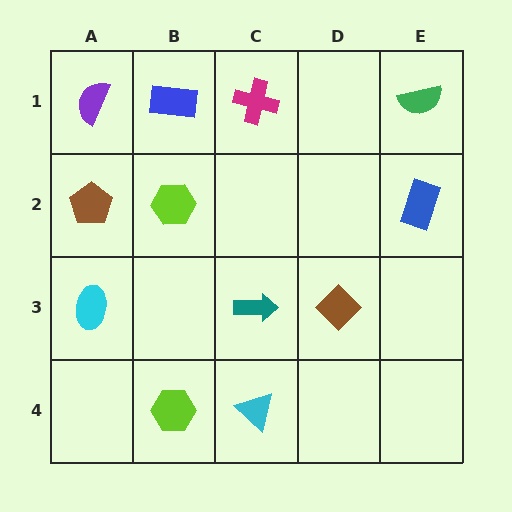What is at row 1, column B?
A blue rectangle.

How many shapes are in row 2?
3 shapes.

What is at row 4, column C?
A cyan triangle.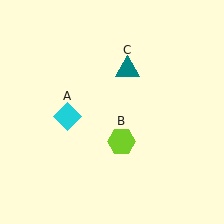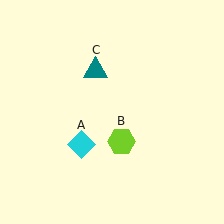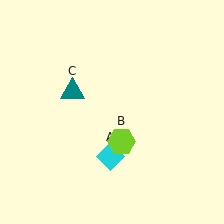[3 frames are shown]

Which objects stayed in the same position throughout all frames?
Lime hexagon (object B) remained stationary.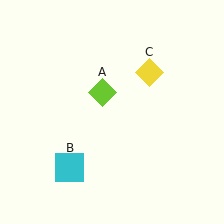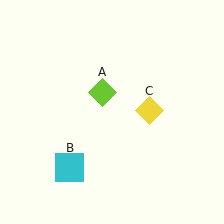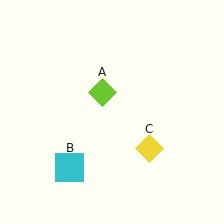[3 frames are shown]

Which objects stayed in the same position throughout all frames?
Lime diamond (object A) and cyan square (object B) remained stationary.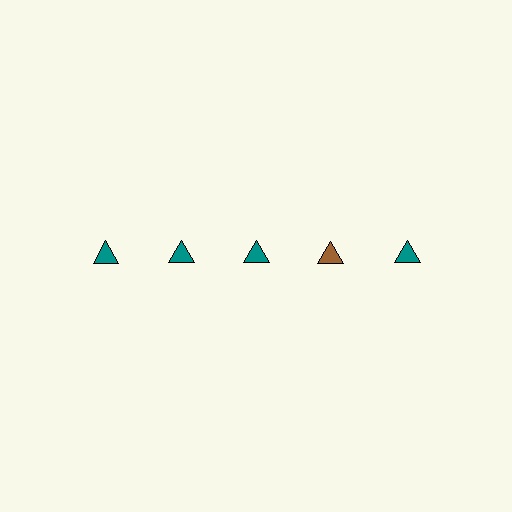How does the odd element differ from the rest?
It has a different color: brown instead of teal.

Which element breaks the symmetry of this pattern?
The brown triangle in the top row, second from right column breaks the symmetry. All other shapes are teal triangles.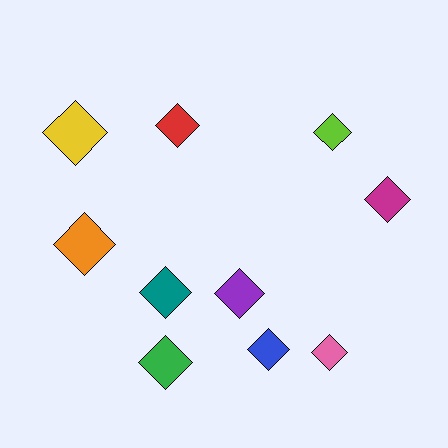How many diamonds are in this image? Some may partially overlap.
There are 10 diamonds.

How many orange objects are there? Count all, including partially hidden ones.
There is 1 orange object.